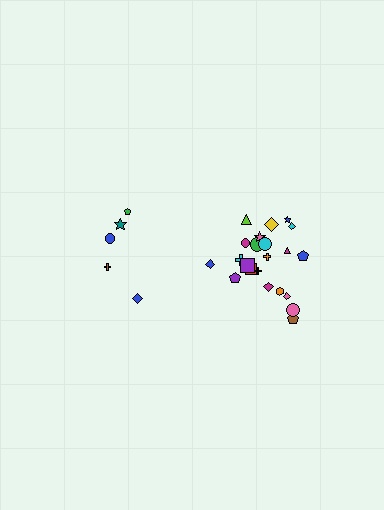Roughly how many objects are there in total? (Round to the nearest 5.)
Roughly 25 objects in total.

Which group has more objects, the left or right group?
The right group.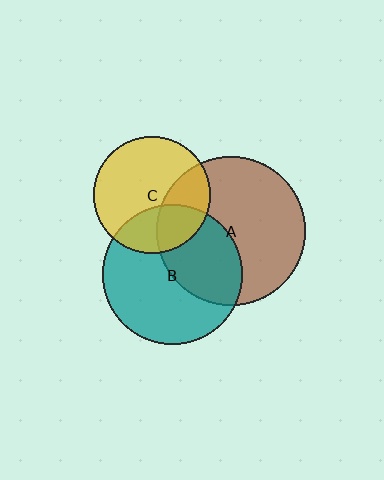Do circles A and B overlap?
Yes.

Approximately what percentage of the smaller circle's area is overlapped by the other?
Approximately 40%.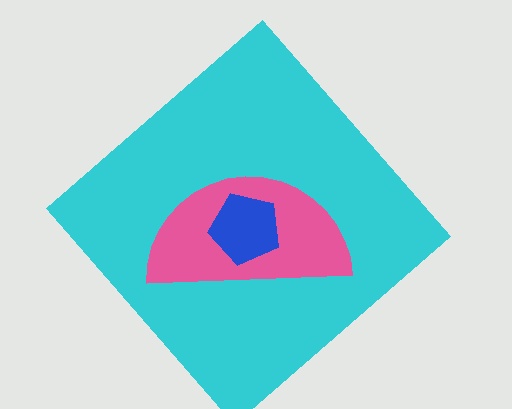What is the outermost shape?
The cyan diamond.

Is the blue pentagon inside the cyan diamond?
Yes.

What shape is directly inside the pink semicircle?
The blue pentagon.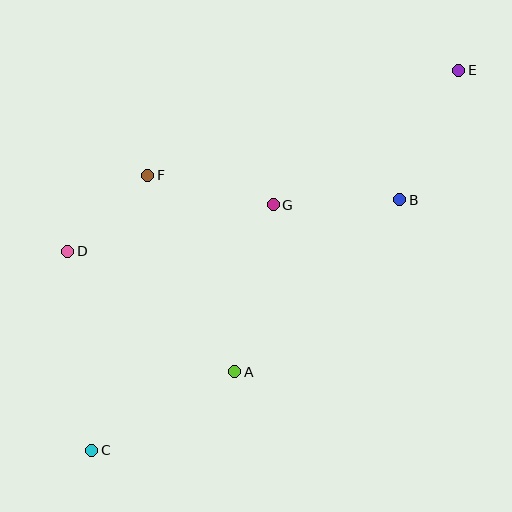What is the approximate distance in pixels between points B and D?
The distance between B and D is approximately 336 pixels.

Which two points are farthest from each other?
Points C and E are farthest from each other.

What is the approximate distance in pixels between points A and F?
The distance between A and F is approximately 215 pixels.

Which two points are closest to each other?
Points D and F are closest to each other.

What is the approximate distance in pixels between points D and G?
The distance between D and G is approximately 211 pixels.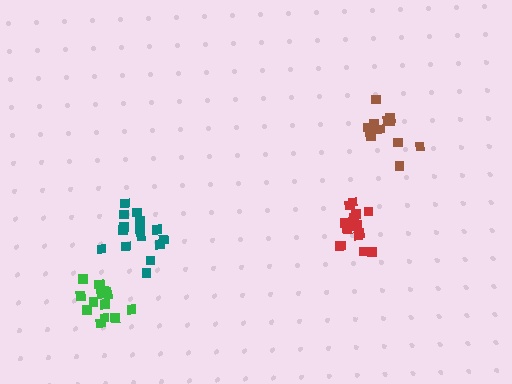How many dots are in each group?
Group 1: 15 dots, Group 2: 16 dots, Group 3: 12 dots, Group 4: 15 dots (58 total).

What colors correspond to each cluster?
The clusters are colored: teal, red, brown, green.